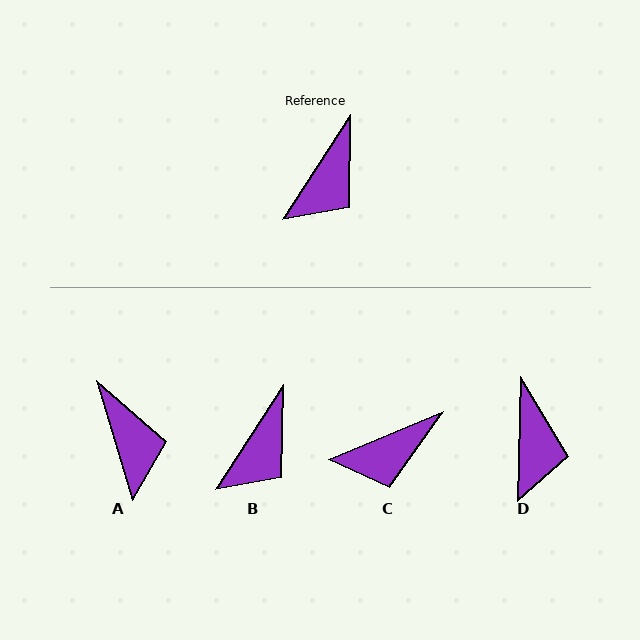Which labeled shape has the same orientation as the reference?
B.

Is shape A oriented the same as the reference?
No, it is off by about 50 degrees.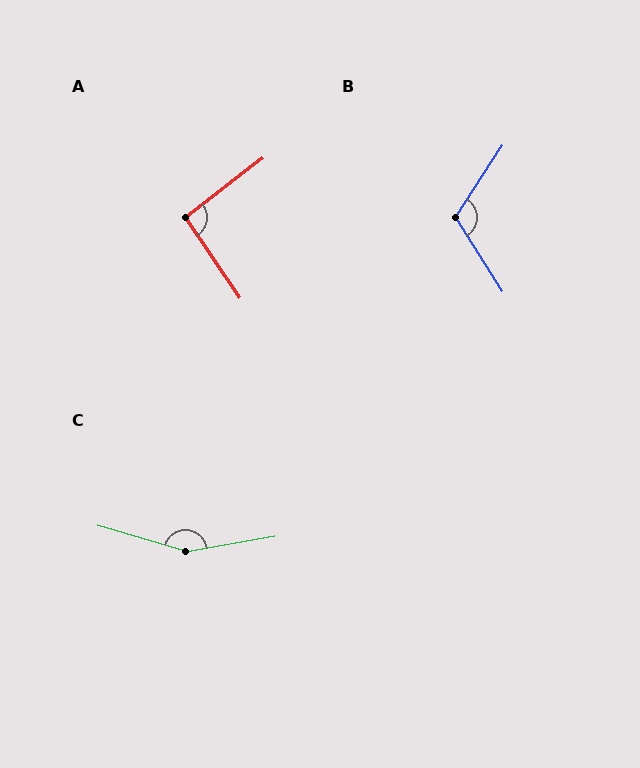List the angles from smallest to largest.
A (93°), B (115°), C (154°).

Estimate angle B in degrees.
Approximately 115 degrees.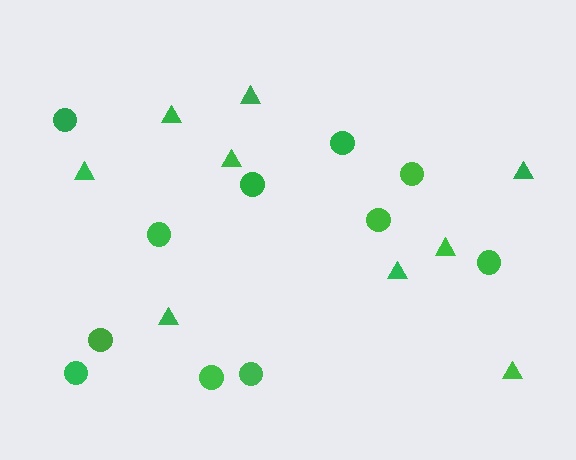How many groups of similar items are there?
There are 2 groups: one group of triangles (9) and one group of circles (11).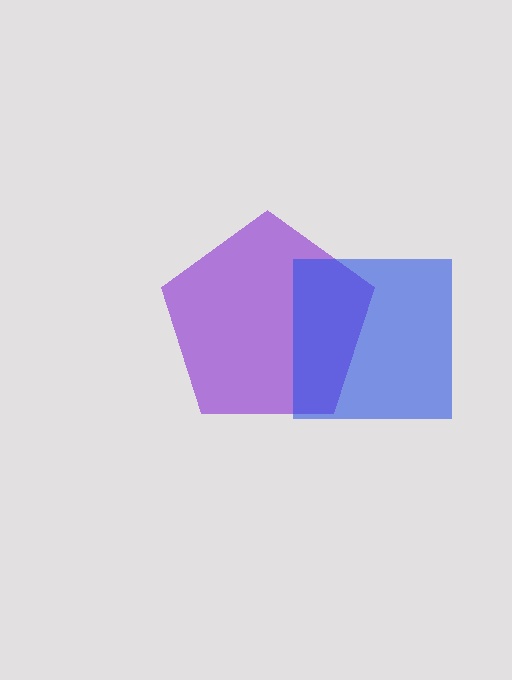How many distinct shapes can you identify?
There are 2 distinct shapes: a purple pentagon, a blue square.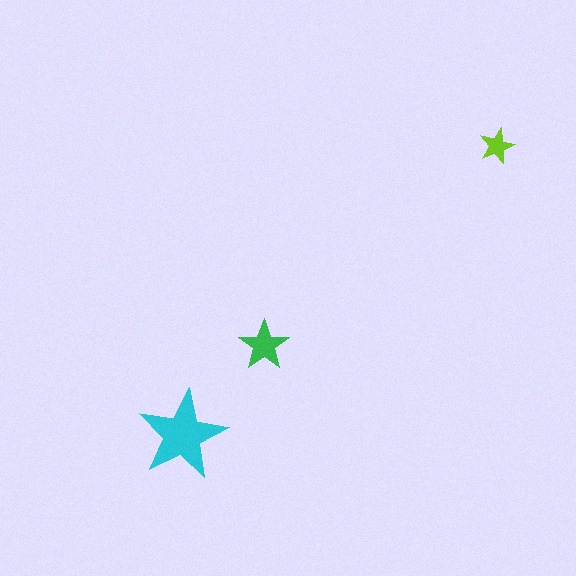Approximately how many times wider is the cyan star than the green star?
About 2 times wider.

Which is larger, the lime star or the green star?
The green one.